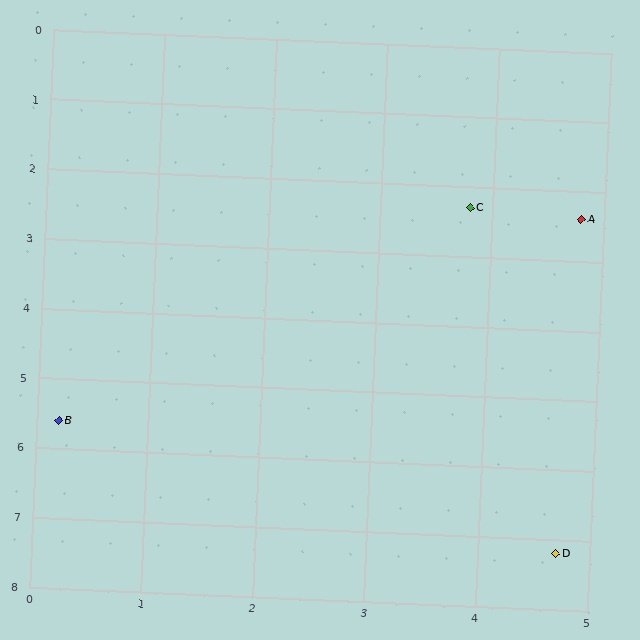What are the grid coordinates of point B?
Point B is at approximately (0.2, 5.6).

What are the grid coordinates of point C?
Point C is at approximately (3.8, 2.3).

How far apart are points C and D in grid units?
Points C and D are about 5.0 grid units apart.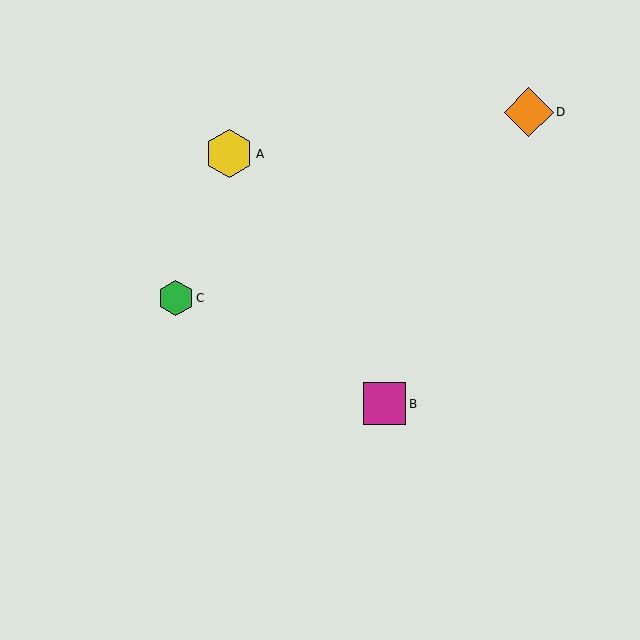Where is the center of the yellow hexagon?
The center of the yellow hexagon is at (229, 154).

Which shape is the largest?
The orange diamond (labeled D) is the largest.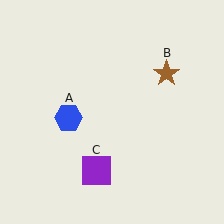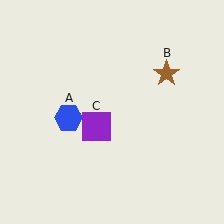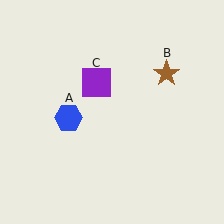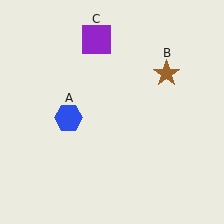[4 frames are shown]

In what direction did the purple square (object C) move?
The purple square (object C) moved up.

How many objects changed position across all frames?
1 object changed position: purple square (object C).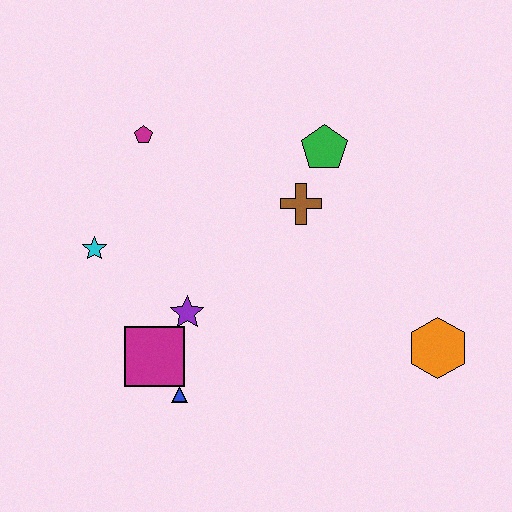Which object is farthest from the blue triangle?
The green pentagon is farthest from the blue triangle.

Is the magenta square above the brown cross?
No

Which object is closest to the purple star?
The magenta square is closest to the purple star.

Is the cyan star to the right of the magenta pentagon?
No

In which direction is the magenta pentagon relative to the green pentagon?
The magenta pentagon is to the left of the green pentagon.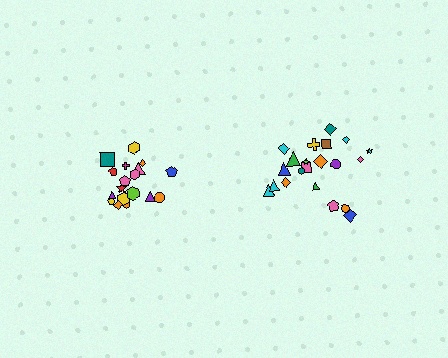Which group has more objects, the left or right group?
The right group.